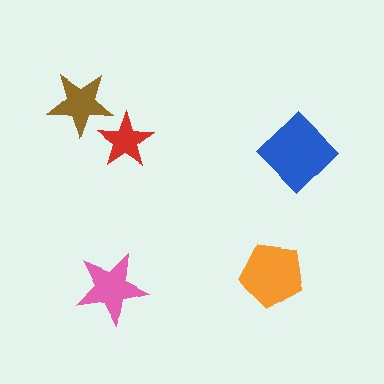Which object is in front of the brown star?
The red star is in front of the brown star.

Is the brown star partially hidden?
Yes, it is partially covered by another shape.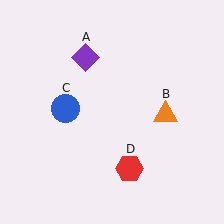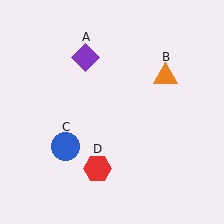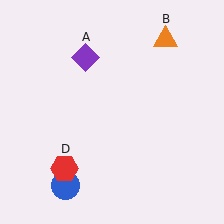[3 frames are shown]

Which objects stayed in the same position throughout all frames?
Purple diamond (object A) remained stationary.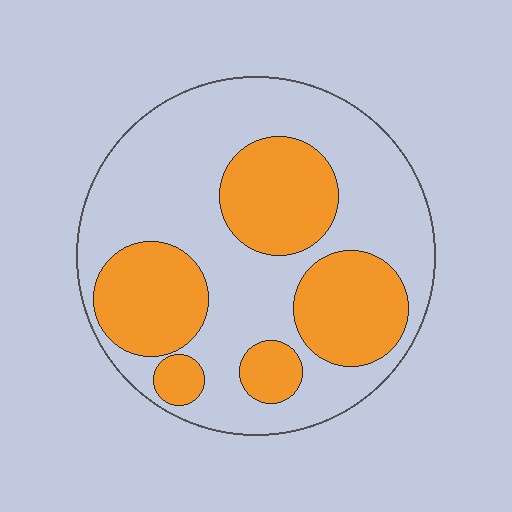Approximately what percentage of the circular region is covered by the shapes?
Approximately 35%.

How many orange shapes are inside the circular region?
5.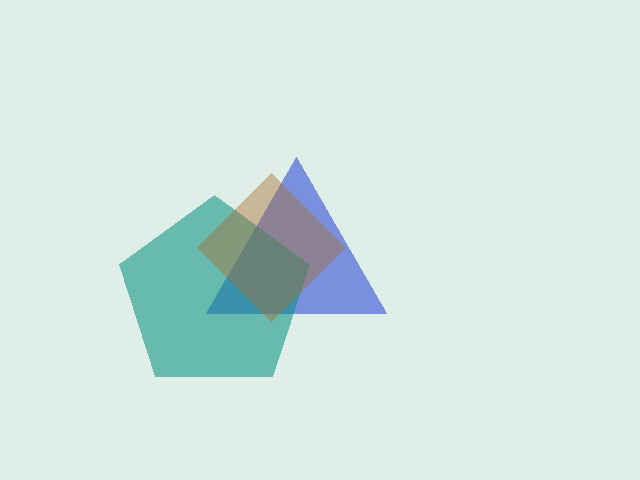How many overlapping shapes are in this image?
There are 3 overlapping shapes in the image.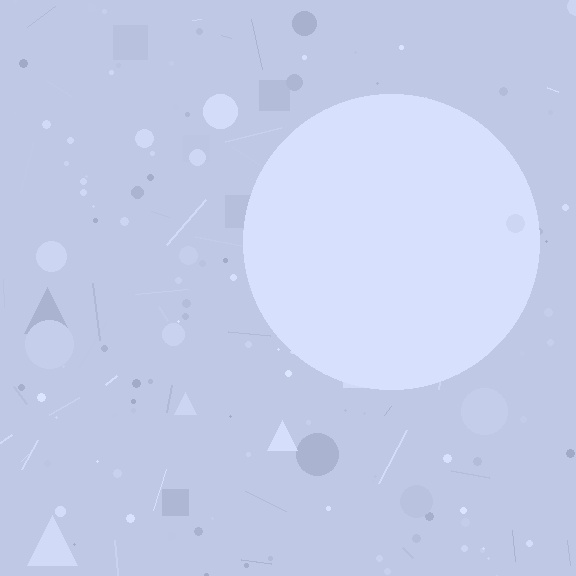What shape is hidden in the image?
A circle is hidden in the image.